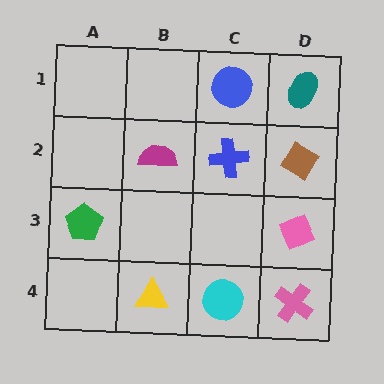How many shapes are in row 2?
3 shapes.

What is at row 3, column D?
A pink diamond.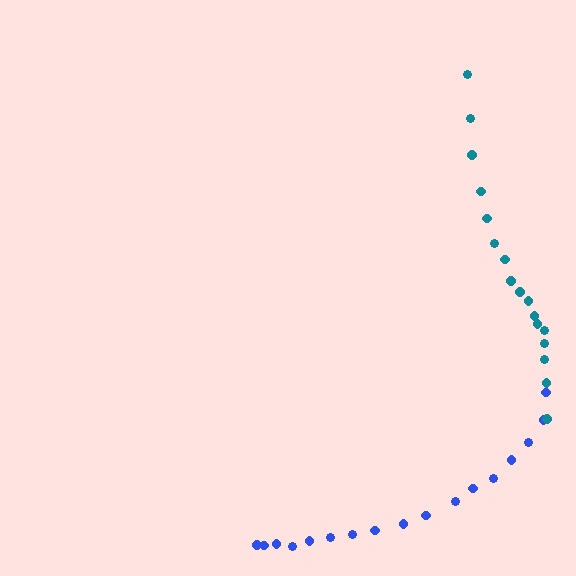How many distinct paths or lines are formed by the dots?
There are 2 distinct paths.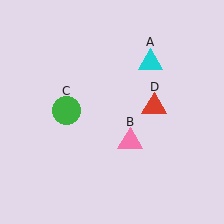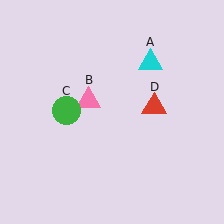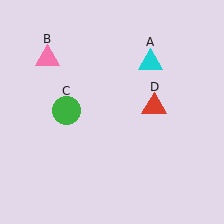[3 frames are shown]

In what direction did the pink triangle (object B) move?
The pink triangle (object B) moved up and to the left.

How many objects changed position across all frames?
1 object changed position: pink triangle (object B).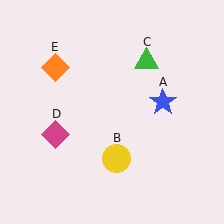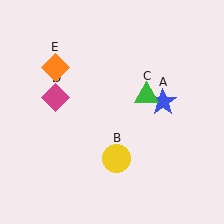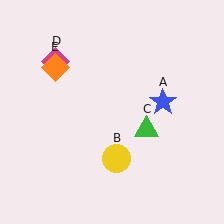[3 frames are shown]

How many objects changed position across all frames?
2 objects changed position: green triangle (object C), magenta diamond (object D).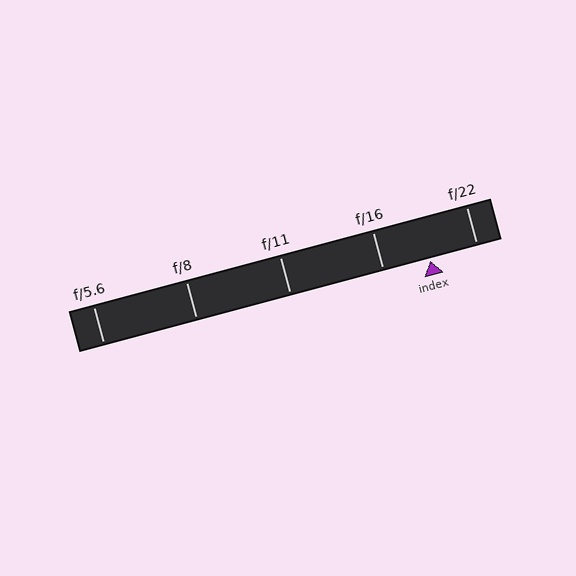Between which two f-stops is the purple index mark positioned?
The index mark is between f/16 and f/22.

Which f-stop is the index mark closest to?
The index mark is closest to f/16.